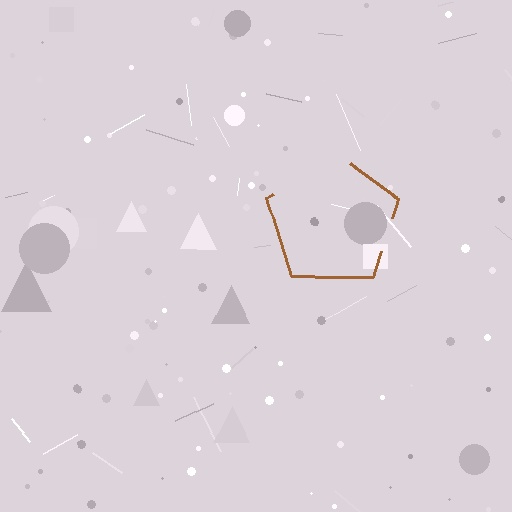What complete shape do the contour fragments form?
The contour fragments form a pentagon.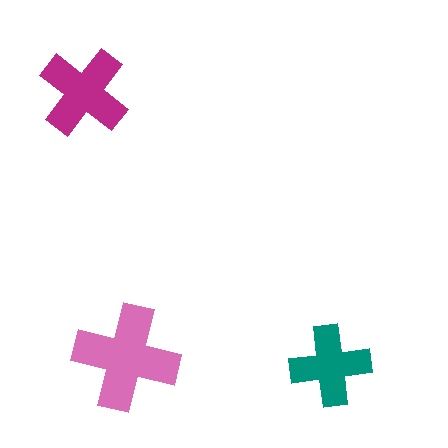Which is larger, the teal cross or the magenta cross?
The magenta one.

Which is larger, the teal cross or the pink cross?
The pink one.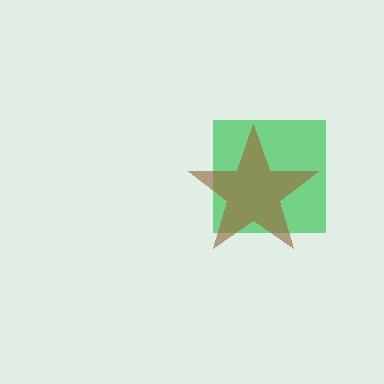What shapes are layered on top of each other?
The layered shapes are: a green square, a brown star.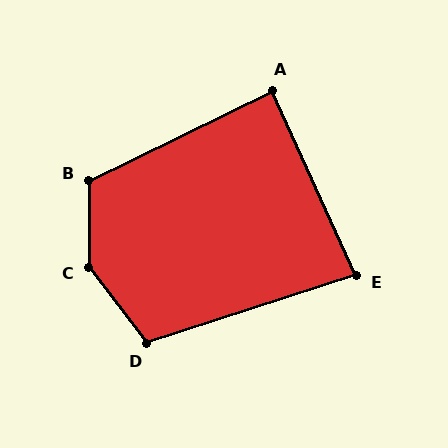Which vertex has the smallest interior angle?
E, at approximately 84 degrees.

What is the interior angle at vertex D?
Approximately 109 degrees (obtuse).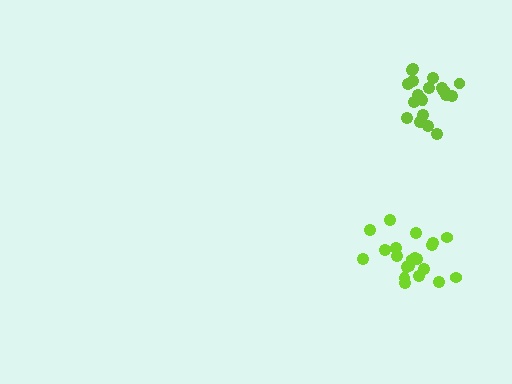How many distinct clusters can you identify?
There are 2 distinct clusters.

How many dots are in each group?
Group 1: 21 dots, Group 2: 21 dots (42 total).